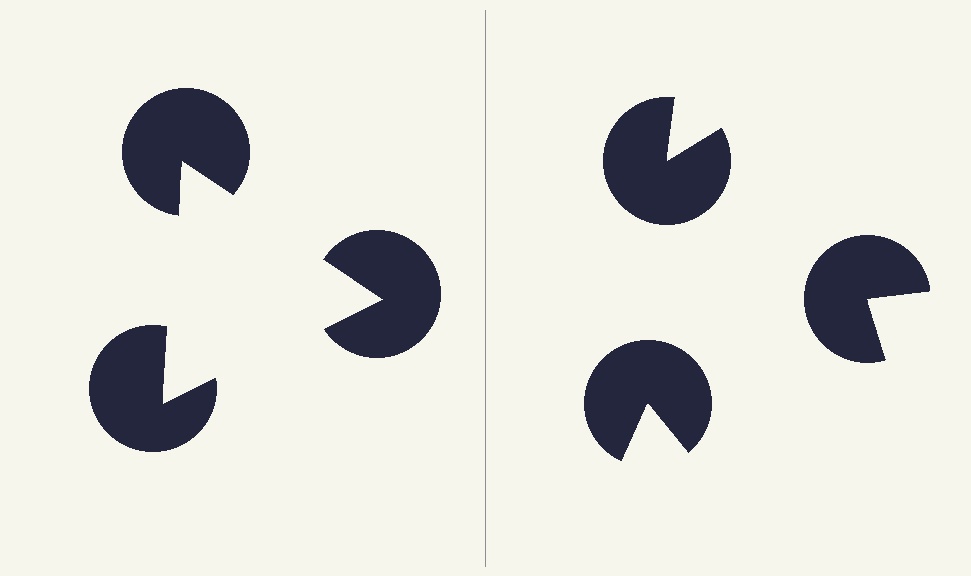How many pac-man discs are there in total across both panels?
6 — 3 on each side.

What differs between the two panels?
The pac-man discs are positioned identically on both sides; only the wedge orientations differ. On the left they align to a triangle; on the right they are misaligned.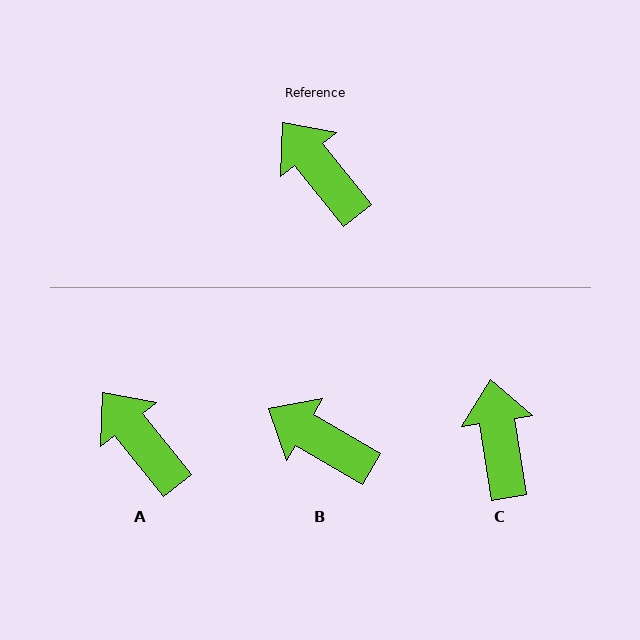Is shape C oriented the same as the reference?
No, it is off by about 30 degrees.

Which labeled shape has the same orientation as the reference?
A.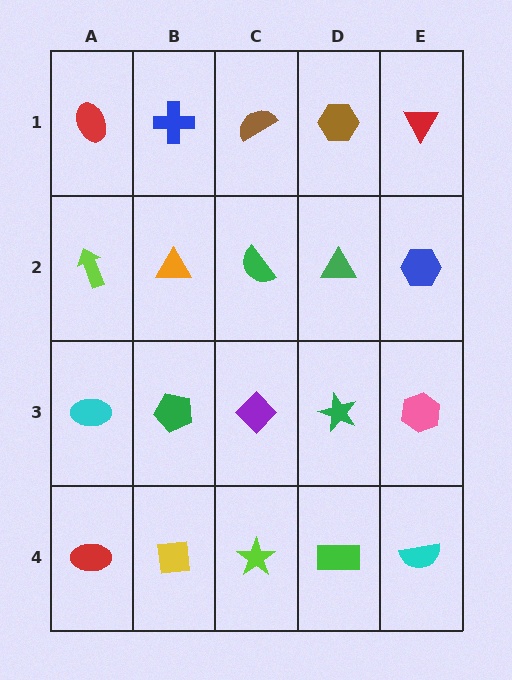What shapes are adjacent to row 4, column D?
A green star (row 3, column D), a lime star (row 4, column C), a cyan semicircle (row 4, column E).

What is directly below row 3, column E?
A cyan semicircle.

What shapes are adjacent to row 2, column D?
A brown hexagon (row 1, column D), a green star (row 3, column D), a green semicircle (row 2, column C), a blue hexagon (row 2, column E).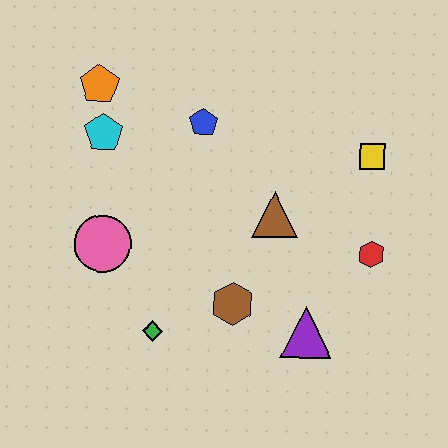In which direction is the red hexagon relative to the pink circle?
The red hexagon is to the right of the pink circle.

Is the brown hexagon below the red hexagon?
Yes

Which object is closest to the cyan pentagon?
The orange pentagon is closest to the cyan pentagon.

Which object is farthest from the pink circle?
The yellow square is farthest from the pink circle.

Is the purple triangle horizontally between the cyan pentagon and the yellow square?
Yes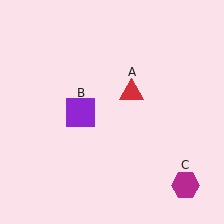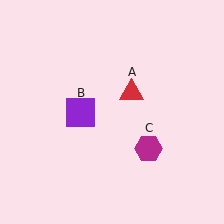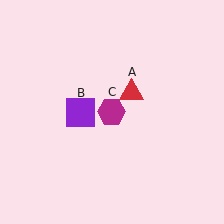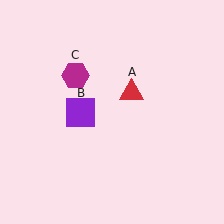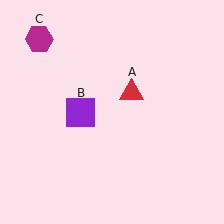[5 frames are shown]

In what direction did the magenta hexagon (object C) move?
The magenta hexagon (object C) moved up and to the left.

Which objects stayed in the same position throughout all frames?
Red triangle (object A) and purple square (object B) remained stationary.